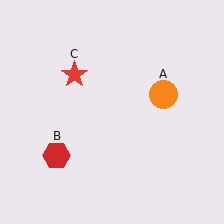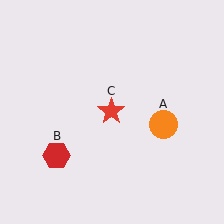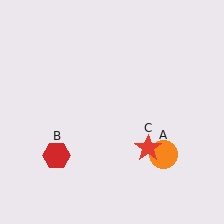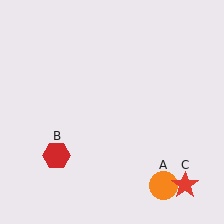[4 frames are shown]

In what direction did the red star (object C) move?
The red star (object C) moved down and to the right.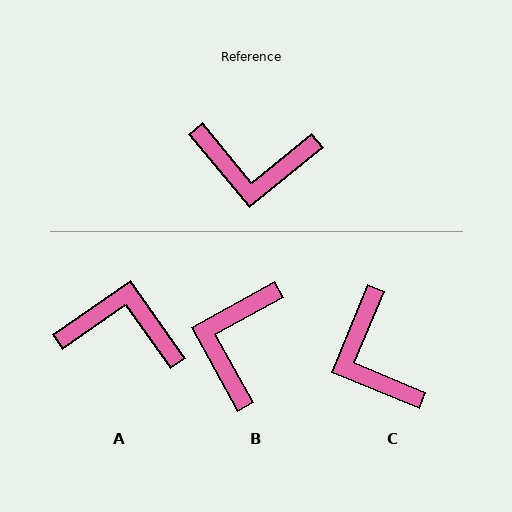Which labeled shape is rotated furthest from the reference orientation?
A, about 175 degrees away.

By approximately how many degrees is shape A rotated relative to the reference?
Approximately 175 degrees counter-clockwise.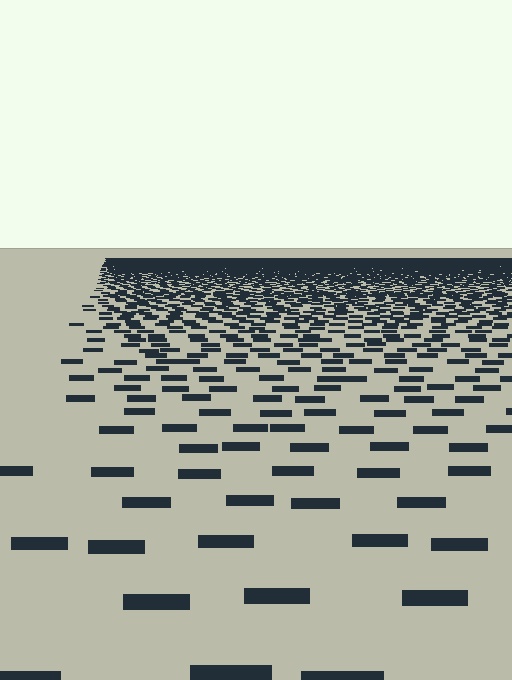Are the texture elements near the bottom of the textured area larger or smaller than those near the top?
Larger. Near the bottom, elements are closer to the viewer and appear at a bigger on-screen size.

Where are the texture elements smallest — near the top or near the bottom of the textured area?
Near the top.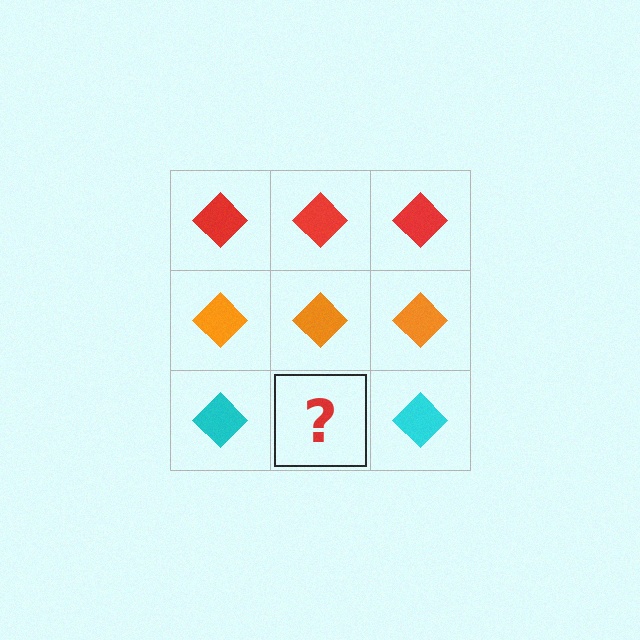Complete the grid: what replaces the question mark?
The question mark should be replaced with a cyan diamond.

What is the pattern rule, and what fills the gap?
The rule is that each row has a consistent color. The gap should be filled with a cyan diamond.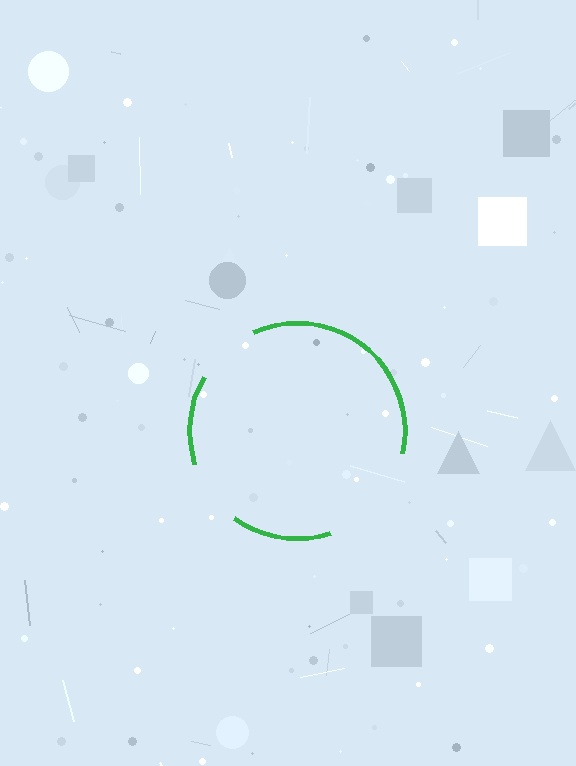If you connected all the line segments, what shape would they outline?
They would outline a circle.